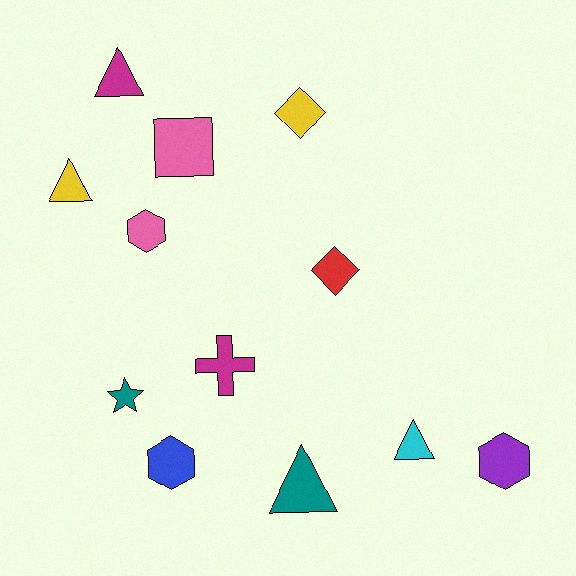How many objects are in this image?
There are 12 objects.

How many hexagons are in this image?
There are 3 hexagons.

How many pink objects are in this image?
There are 2 pink objects.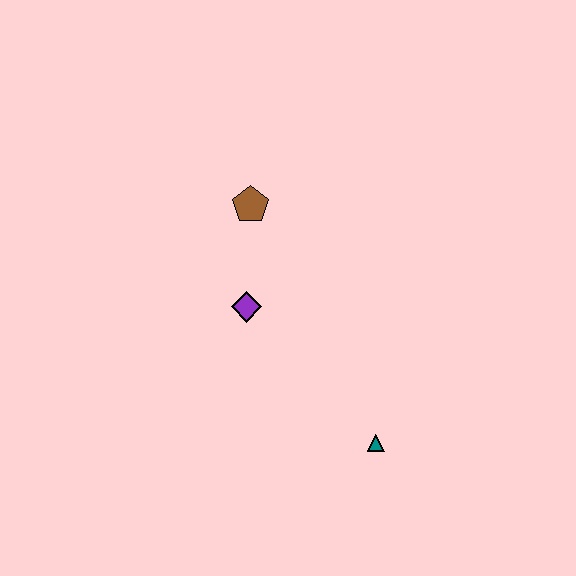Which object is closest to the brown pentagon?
The purple diamond is closest to the brown pentagon.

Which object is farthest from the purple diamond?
The teal triangle is farthest from the purple diamond.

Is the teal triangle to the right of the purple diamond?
Yes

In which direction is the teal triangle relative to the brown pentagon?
The teal triangle is below the brown pentagon.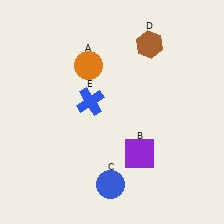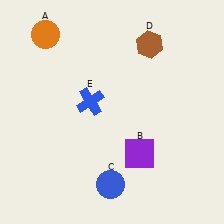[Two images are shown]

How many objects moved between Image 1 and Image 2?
1 object moved between the two images.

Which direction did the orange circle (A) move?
The orange circle (A) moved left.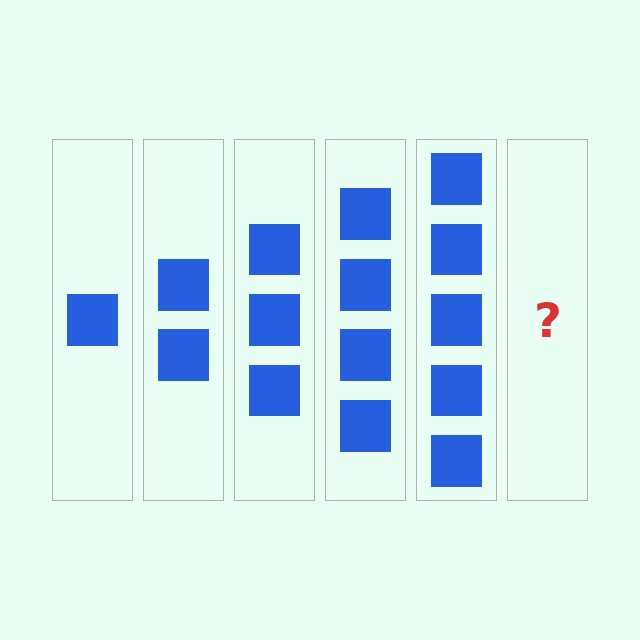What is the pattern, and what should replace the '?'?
The pattern is that each step adds one more square. The '?' should be 6 squares.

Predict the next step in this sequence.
The next step is 6 squares.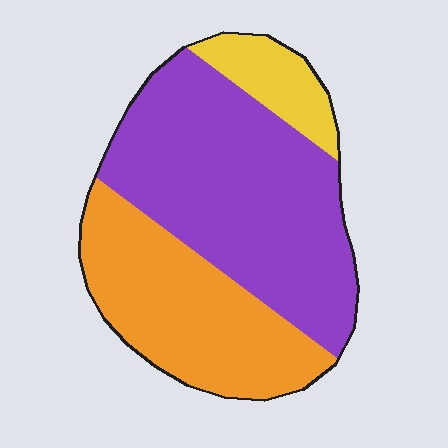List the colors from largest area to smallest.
From largest to smallest: purple, orange, yellow.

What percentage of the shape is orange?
Orange takes up about one third (1/3) of the shape.